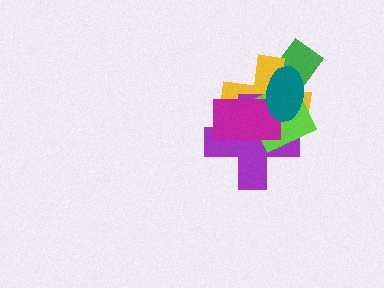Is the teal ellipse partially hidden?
No, no other shape covers it.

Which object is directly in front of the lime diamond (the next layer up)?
The magenta rectangle is directly in front of the lime diamond.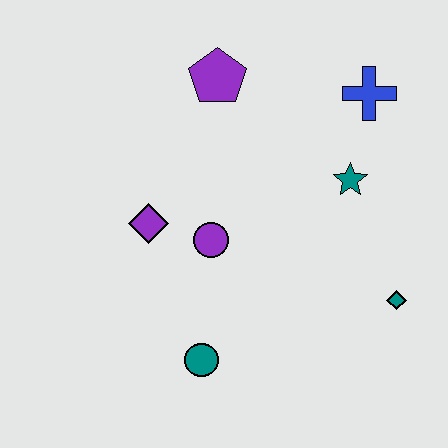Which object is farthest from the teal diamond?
The purple pentagon is farthest from the teal diamond.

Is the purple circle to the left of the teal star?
Yes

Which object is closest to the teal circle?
The purple circle is closest to the teal circle.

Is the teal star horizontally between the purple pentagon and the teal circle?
No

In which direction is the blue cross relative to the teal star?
The blue cross is above the teal star.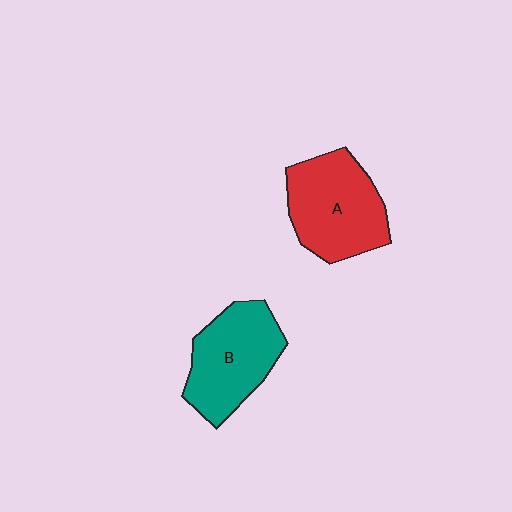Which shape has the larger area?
Shape A (red).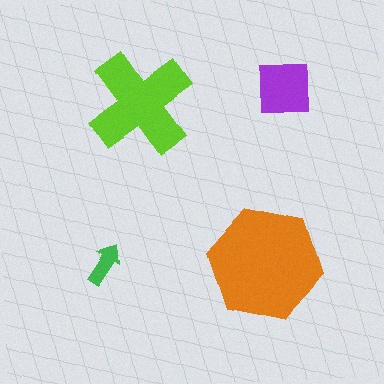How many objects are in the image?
There are 4 objects in the image.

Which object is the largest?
The orange hexagon.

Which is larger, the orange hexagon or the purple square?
The orange hexagon.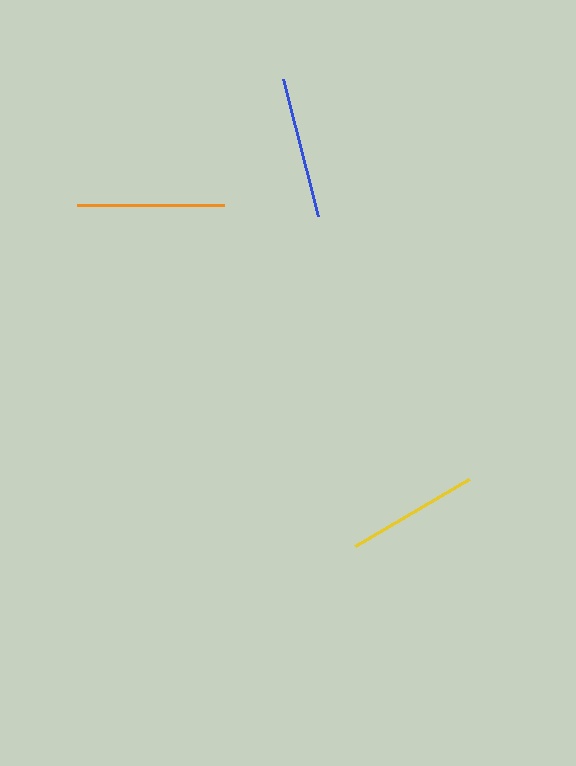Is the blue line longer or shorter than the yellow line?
The blue line is longer than the yellow line.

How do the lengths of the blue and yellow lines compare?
The blue and yellow lines are approximately the same length.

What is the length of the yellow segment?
The yellow segment is approximately 132 pixels long.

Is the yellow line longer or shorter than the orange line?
The orange line is longer than the yellow line.